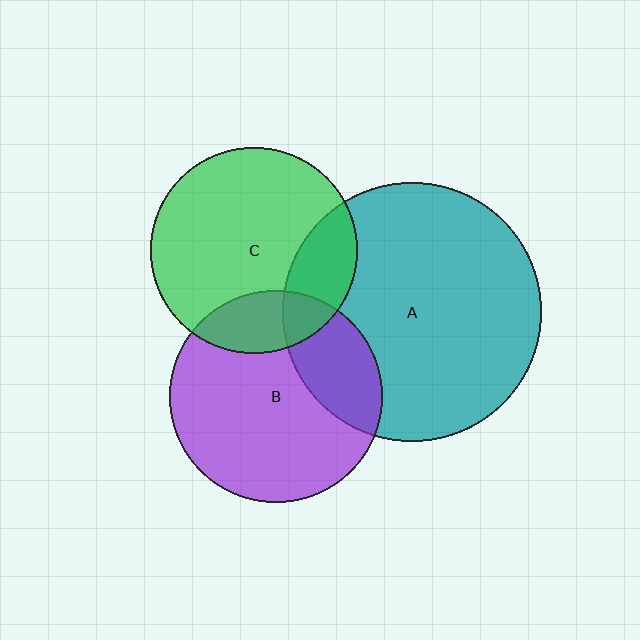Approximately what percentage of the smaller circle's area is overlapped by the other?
Approximately 25%.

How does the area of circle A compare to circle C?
Approximately 1.6 times.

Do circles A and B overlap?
Yes.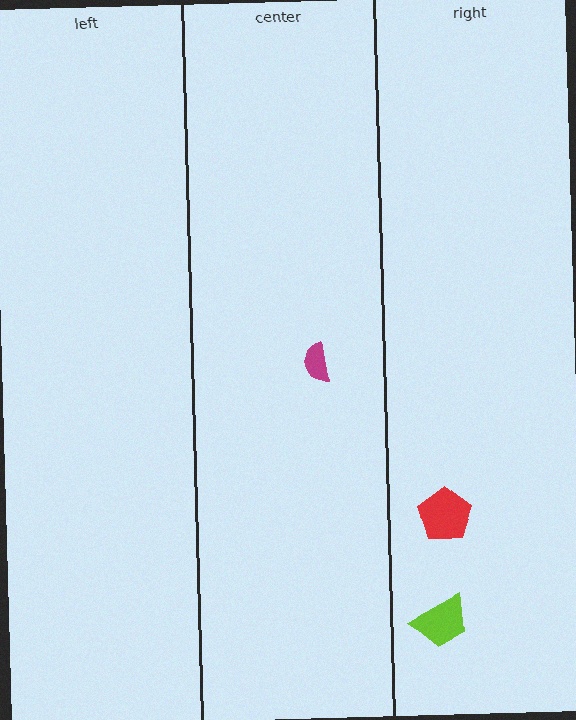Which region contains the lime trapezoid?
The right region.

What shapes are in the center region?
The magenta semicircle.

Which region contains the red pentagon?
The right region.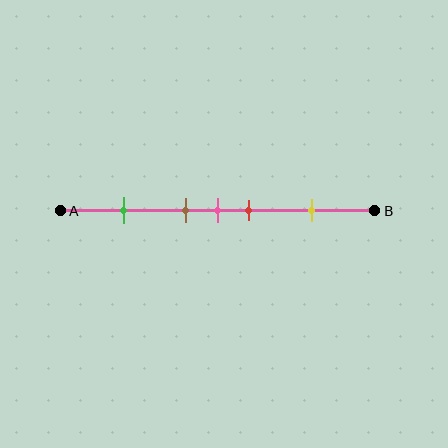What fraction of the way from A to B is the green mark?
The green mark is approximately 20% (0.2) of the way from A to B.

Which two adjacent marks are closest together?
The brown and pink marks are the closest adjacent pair.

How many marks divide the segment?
There are 5 marks dividing the segment.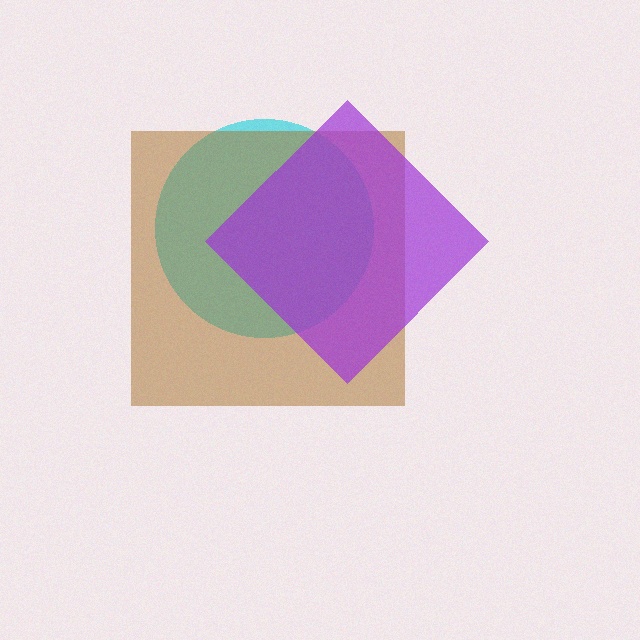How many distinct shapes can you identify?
There are 3 distinct shapes: a cyan circle, a brown square, a purple diamond.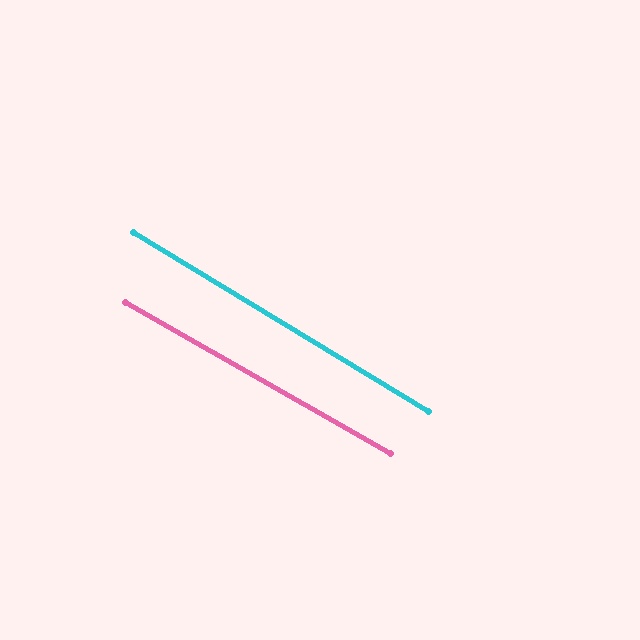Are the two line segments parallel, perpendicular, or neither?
Parallel — their directions differ by only 1.4°.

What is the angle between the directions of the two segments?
Approximately 1 degree.